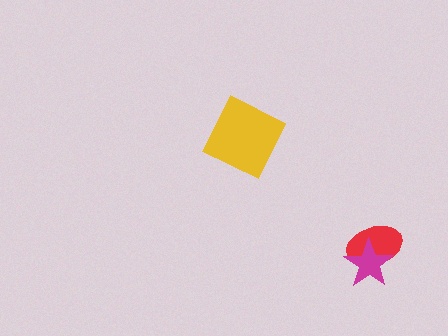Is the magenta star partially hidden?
No, no other shape covers it.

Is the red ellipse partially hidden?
Yes, it is partially covered by another shape.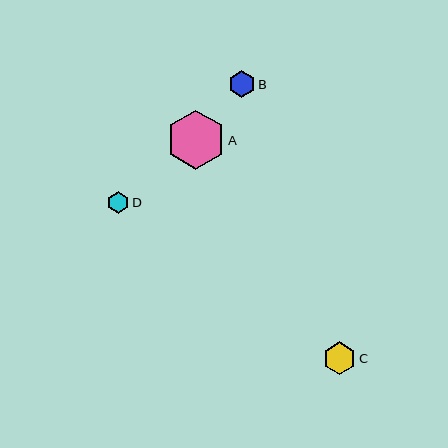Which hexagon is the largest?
Hexagon A is the largest with a size of approximately 59 pixels.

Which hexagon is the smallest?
Hexagon D is the smallest with a size of approximately 21 pixels.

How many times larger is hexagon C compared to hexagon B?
Hexagon C is approximately 1.2 times the size of hexagon B.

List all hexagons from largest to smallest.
From largest to smallest: A, C, B, D.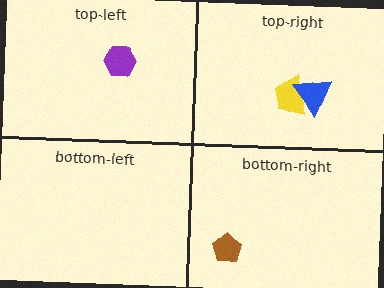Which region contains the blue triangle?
The top-right region.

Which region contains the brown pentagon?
The bottom-right region.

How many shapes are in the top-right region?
2.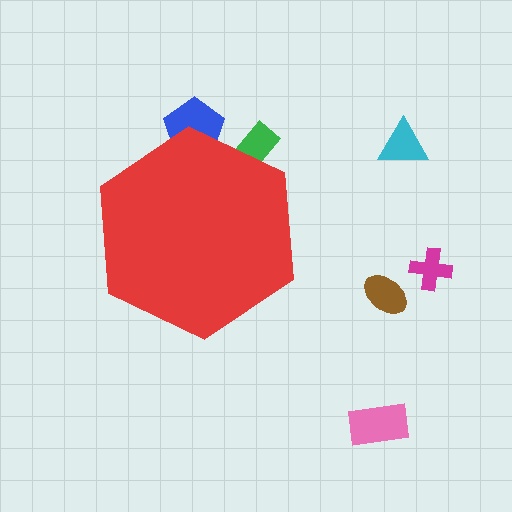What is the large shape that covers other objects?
A red hexagon.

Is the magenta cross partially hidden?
No, the magenta cross is fully visible.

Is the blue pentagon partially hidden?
Yes, the blue pentagon is partially hidden behind the red hexagon.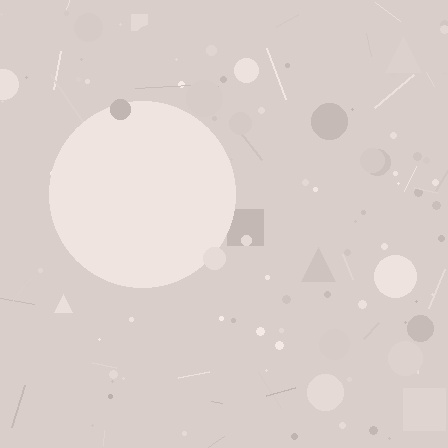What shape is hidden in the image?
A circle is hidden in the image.